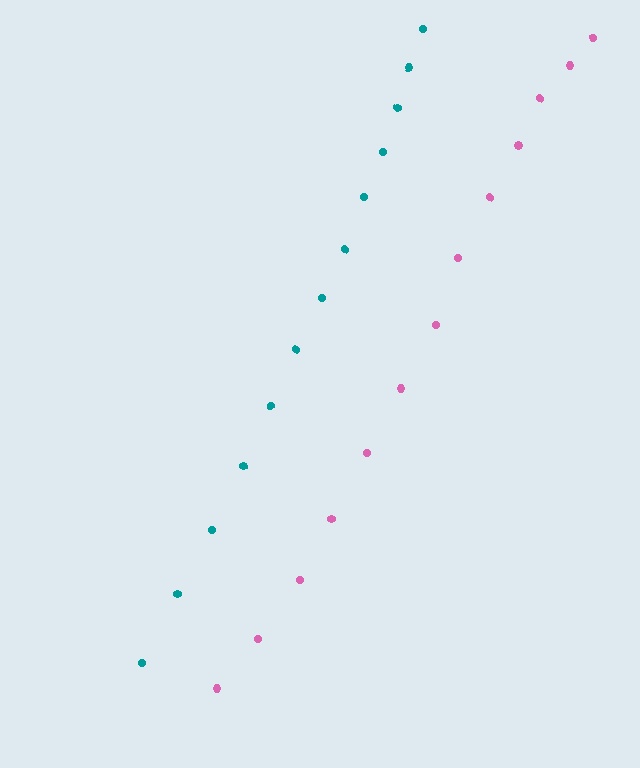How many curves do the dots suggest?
There are 2 distinct paths.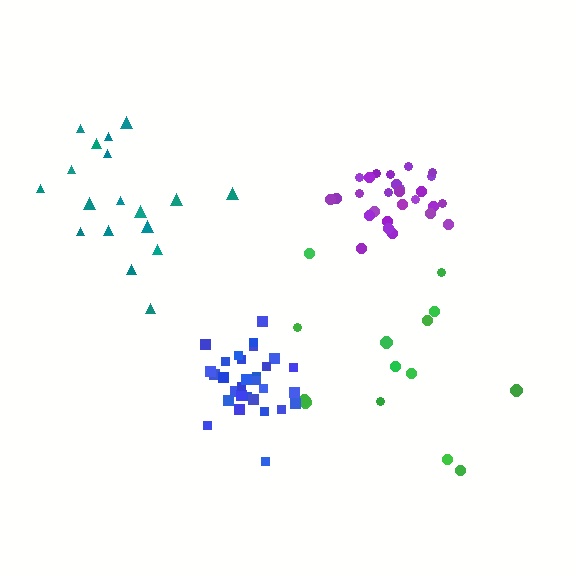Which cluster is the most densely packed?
Blue.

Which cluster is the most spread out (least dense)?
Green.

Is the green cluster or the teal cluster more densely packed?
Teal.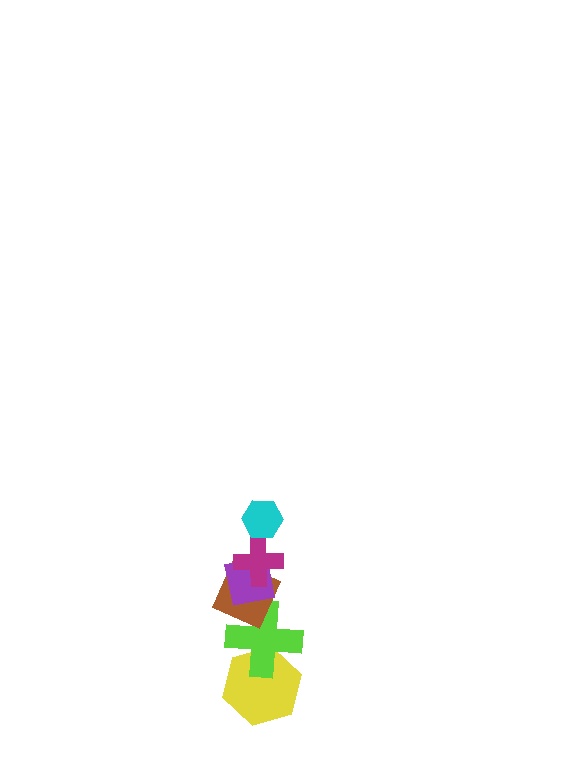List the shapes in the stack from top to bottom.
From top to bottom: the cyan hexagon, the magenta cross, the purple square, the brown diamond, the lime cross, the yellow hexagon.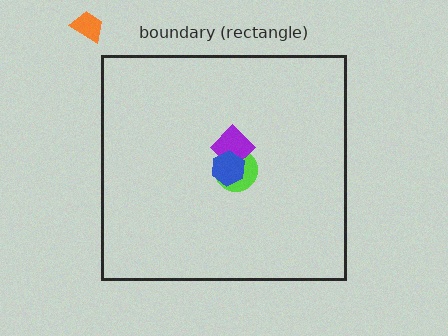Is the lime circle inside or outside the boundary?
Inside.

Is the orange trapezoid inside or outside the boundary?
Outside.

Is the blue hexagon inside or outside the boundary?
Inside.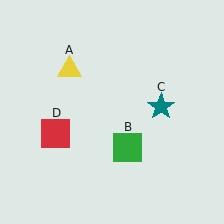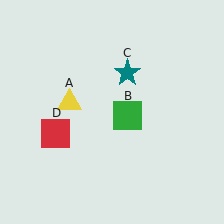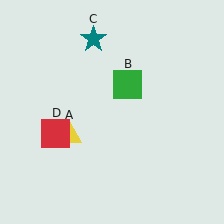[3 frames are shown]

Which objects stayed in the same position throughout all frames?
Red square (object D) remained stationary.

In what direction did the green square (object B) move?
The green square (object B) moved up.